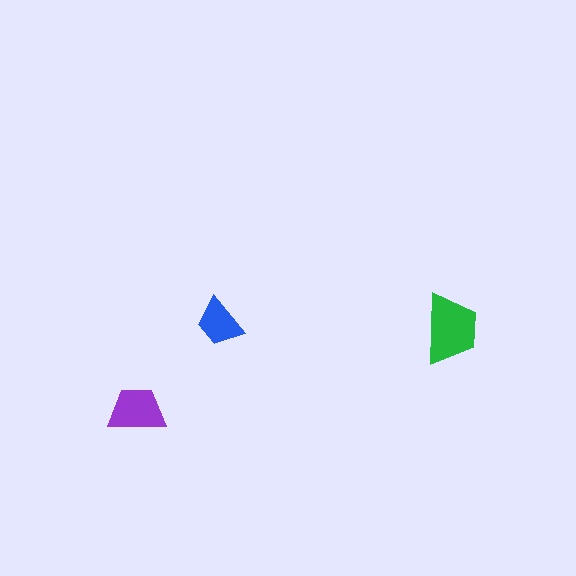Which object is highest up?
The blue trapezoid is topmost.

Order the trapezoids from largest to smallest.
the green one, the purple one, the blue one.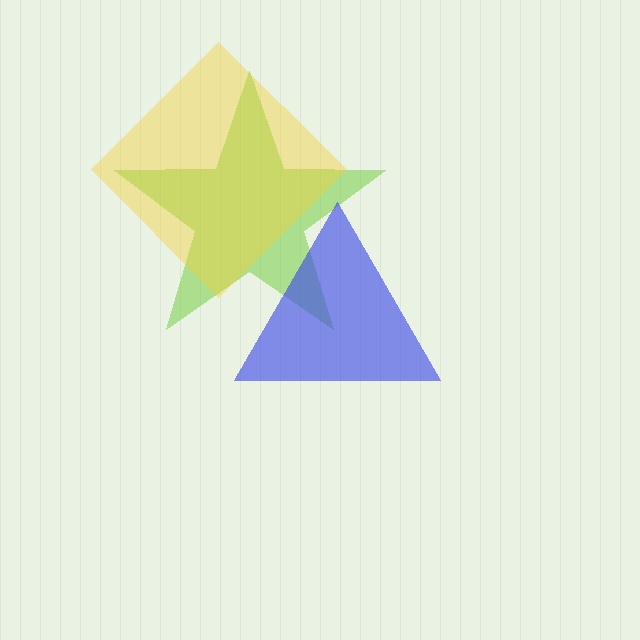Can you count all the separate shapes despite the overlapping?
Yes, there are 3 separate shapes.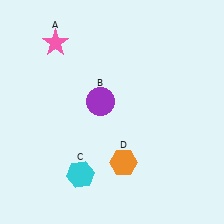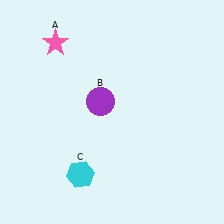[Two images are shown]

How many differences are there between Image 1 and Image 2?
There is 1 difference between the two images.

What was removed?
The orange hexagon (D) was removed in Image 2.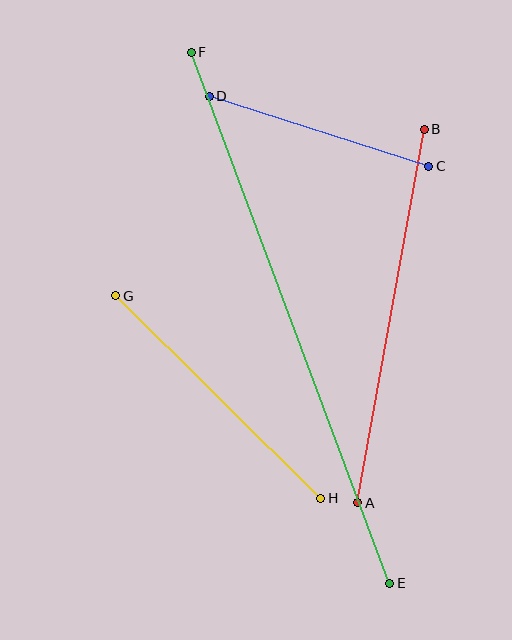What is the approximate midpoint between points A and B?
The midpoint is at approximately (391, 316) pixels.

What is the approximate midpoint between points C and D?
The midpoint is at approximately (319, 131) pixels.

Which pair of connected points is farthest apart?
Points E and F are farthest apart.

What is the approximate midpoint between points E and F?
The midpoint is at approximately (290, 318) pixels.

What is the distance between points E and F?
The distance is approximately 567 pixels.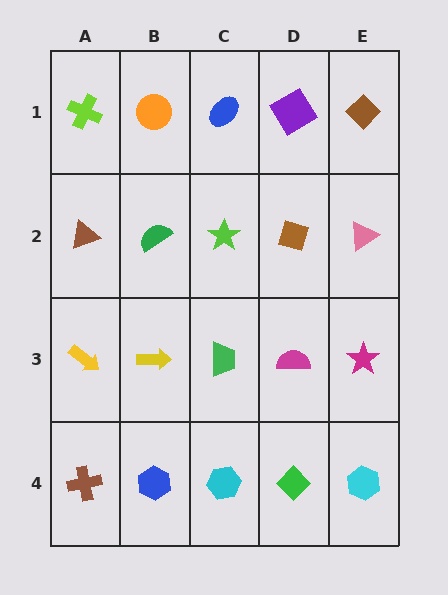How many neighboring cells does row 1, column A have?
2.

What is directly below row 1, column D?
A brown diamond.